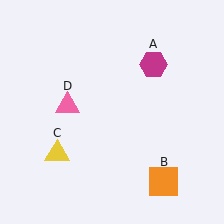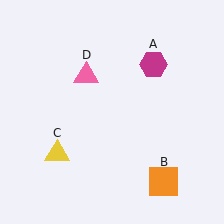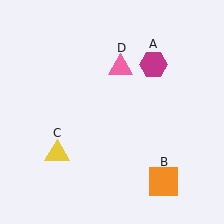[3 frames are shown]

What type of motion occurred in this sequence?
The pink triangle (object D) rotated clockwise around the center of the scene.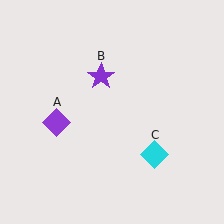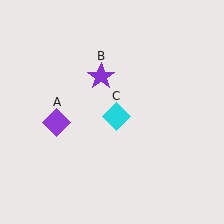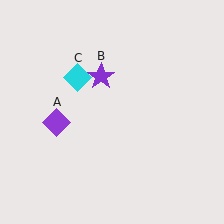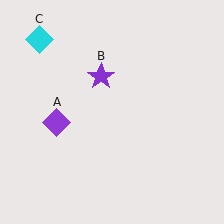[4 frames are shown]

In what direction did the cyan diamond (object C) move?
The cyan diamond (object C) moved up and to the left.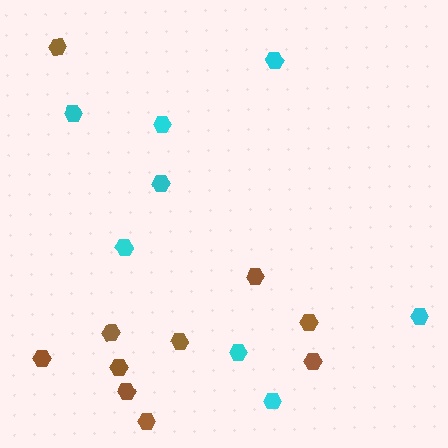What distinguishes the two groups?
There are 2 groups: one group of cyan hexagons (8) and one group of brown hexagons (10).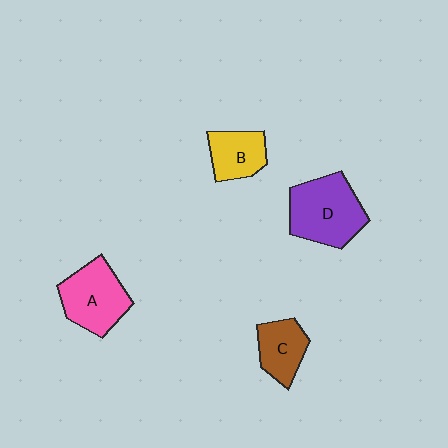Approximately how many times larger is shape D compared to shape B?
Approximately 1.7 times.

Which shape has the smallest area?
Shape B (yellow).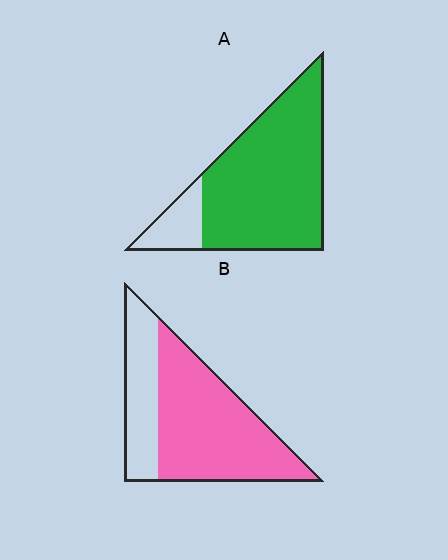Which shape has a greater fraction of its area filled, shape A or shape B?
Shape A.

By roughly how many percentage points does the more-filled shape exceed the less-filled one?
By roughly 15 percentage points (A over B).